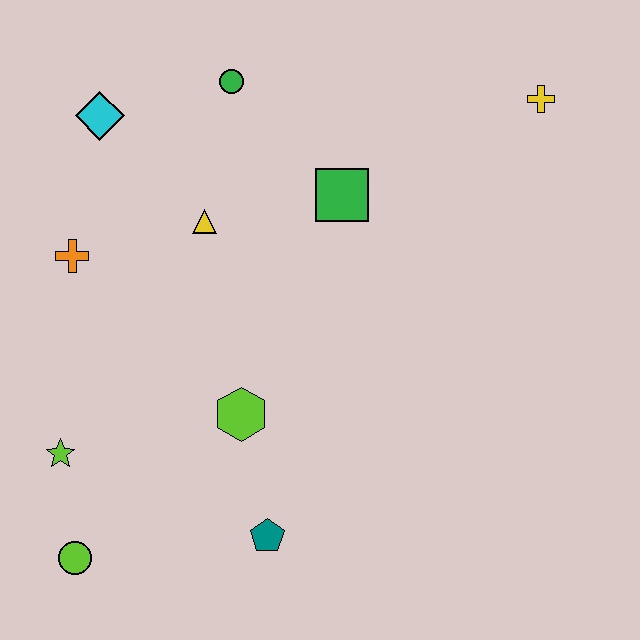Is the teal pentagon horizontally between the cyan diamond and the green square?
Yes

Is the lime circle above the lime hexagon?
No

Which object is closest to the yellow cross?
The green square is closest to the yellow cross.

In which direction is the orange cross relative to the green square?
The orange cross is to the left of the green square.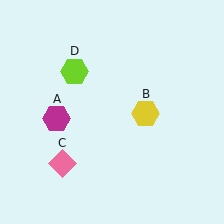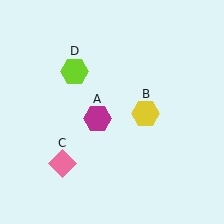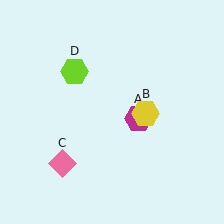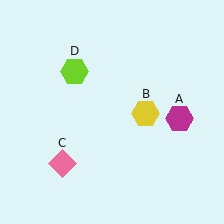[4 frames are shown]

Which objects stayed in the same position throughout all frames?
Yellow hexagon (object B) and pink diamond (object C) and lime hexagon (object D) remained stationary.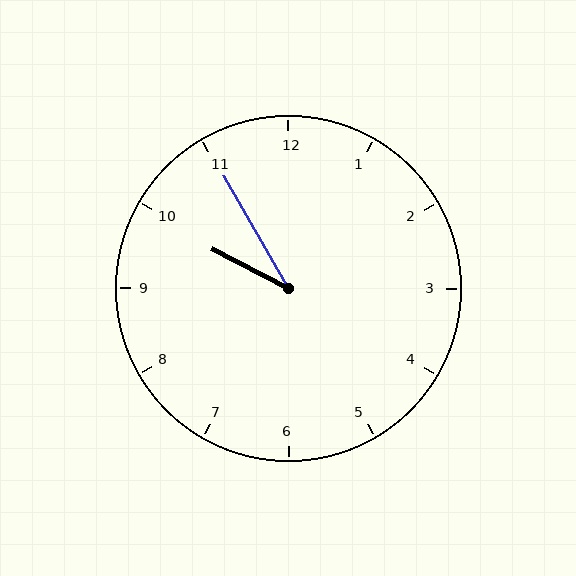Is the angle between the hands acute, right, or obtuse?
It is acute.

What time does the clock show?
9:55.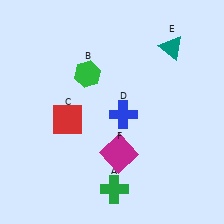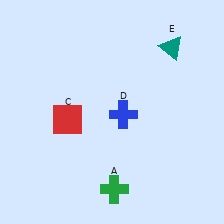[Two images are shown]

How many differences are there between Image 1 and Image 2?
There are 2 differences between the two images.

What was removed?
The magenta square (F), the green hexagon (B) were removed in Image 2.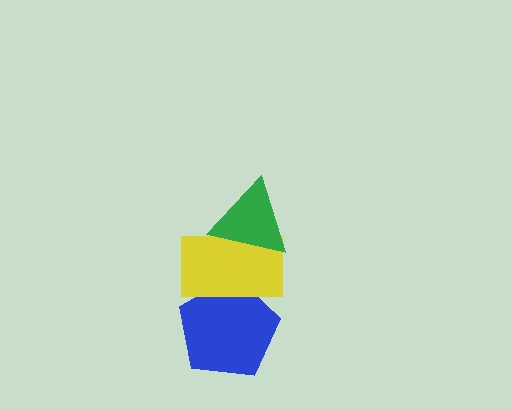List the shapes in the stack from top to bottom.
From top to bottom: the green triangle, the yellow rectangle, the blue pentagon.